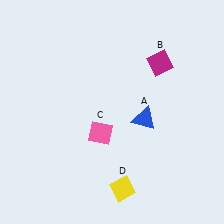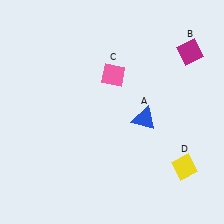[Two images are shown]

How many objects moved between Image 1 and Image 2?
3 objects moved between the two images.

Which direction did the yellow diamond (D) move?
The yellow diamond (D) moved right.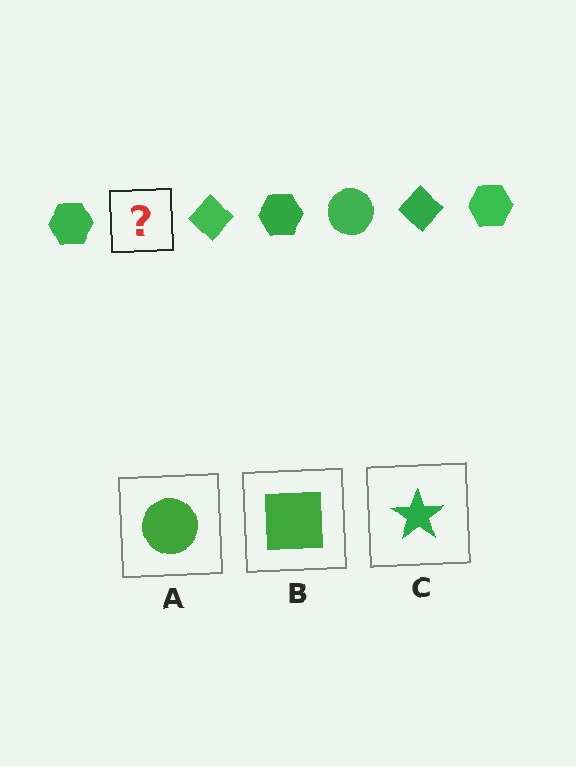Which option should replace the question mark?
Option A.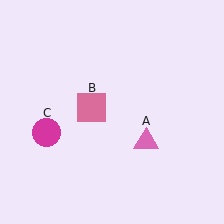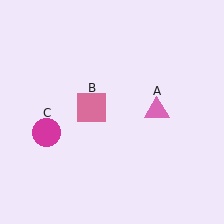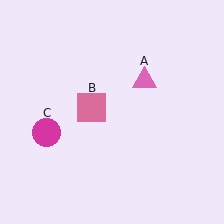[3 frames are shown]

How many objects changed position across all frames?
1 object changed position: pink triangle (object A).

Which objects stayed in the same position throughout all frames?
Pink square (object B) and magenta circle (object C) remained stationary.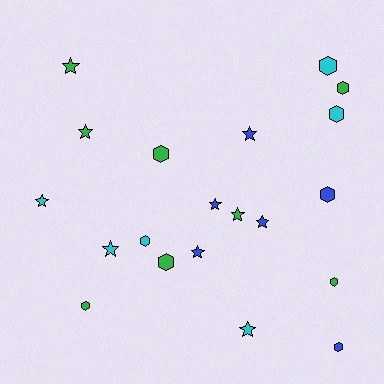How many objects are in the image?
There are 20 objects.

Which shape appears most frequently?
Star, with 10 objects.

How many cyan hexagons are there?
There are 3 cyan hexagons.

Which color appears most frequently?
Green, with 8 objects.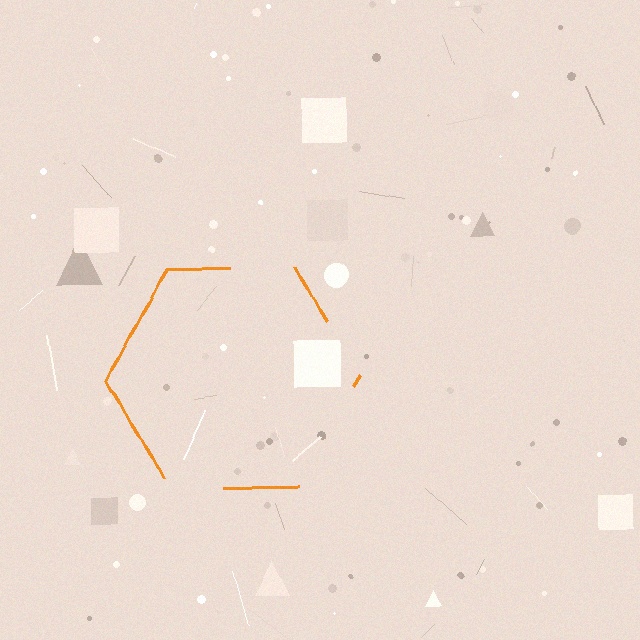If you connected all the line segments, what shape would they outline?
They would outline a hexagon.